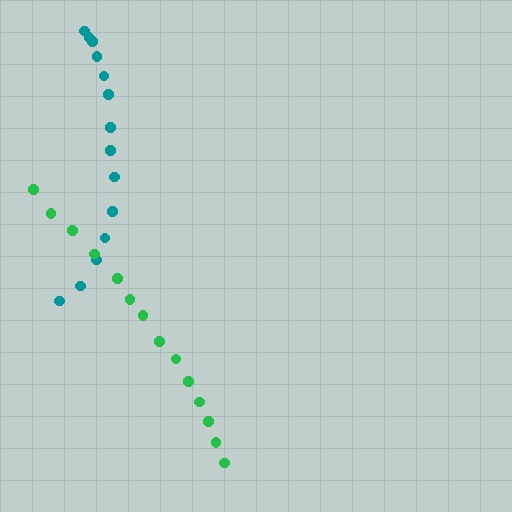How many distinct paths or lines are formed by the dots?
There are 2 distinct paths.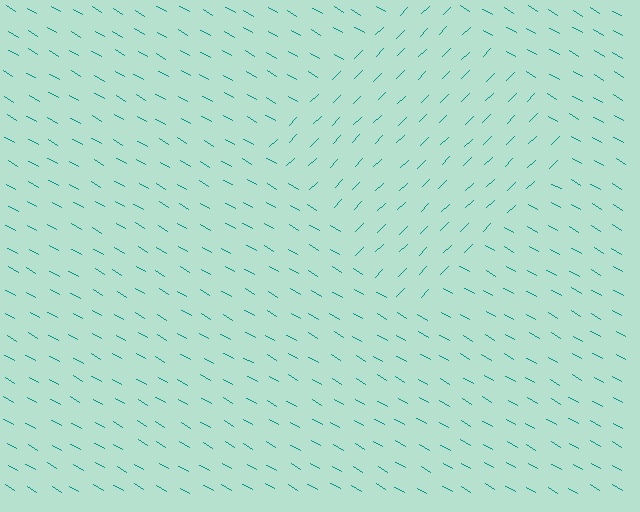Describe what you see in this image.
The image is filled with small teal line segments. A diamond region in the image has lines oriented differently from the surrounding lines, creating a visible texture boundary.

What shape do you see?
I see a diamond.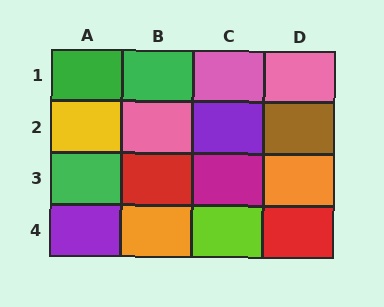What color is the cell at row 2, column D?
Brown.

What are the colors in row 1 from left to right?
Green, green, pink, pink.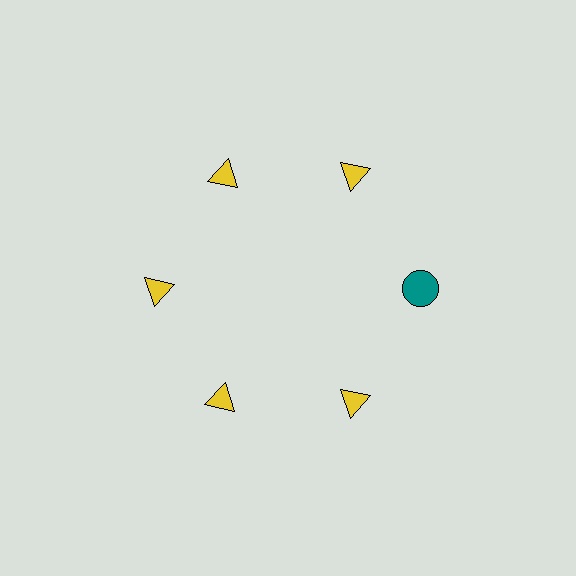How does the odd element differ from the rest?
It differs in both color (teal instead of yellow) and shape (circle instead of triangle).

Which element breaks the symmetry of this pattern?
The teal circle at roughly the 3 o'clock position breaks the symmetry. All other shapes are yellow triangles.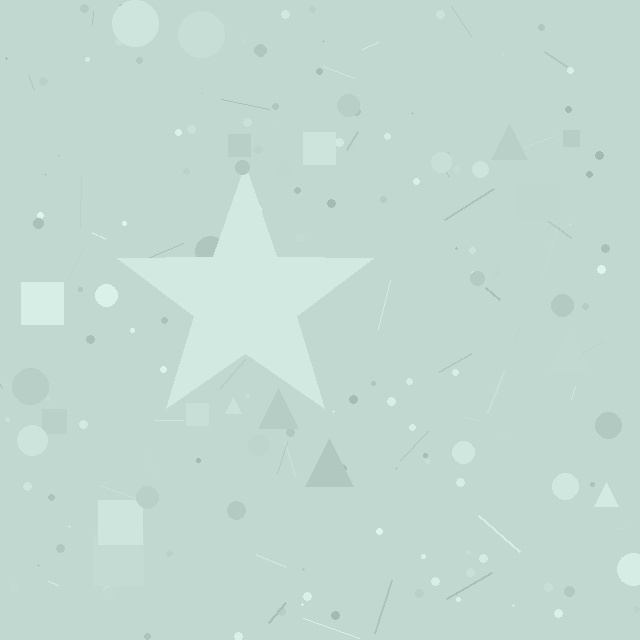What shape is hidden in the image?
A star is hidden in the image.